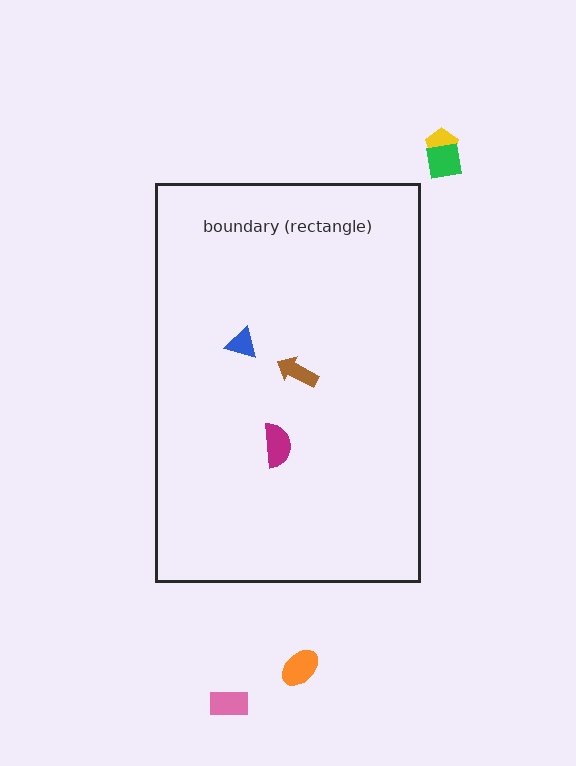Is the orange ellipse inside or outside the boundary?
Outside.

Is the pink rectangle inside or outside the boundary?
Outside.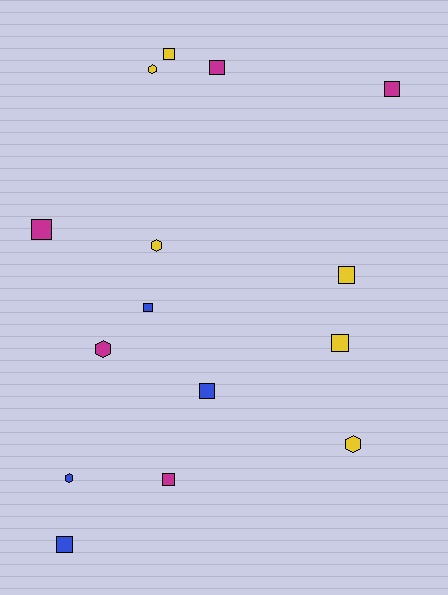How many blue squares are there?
There are 3 blue squares.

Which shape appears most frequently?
Square, with 10 objects.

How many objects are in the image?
There are 15 objects.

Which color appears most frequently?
Yellow, with 6 objects.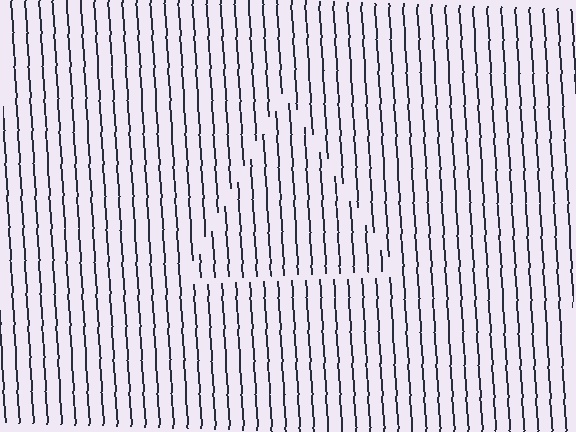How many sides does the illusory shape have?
3 sides — the line-ends trace a triangle.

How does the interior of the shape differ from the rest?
The interior of the shape contains the same grating, shifted by half a period — the contour is defined by the phase discontinuity where line-ends from the inner and outer gratings abut.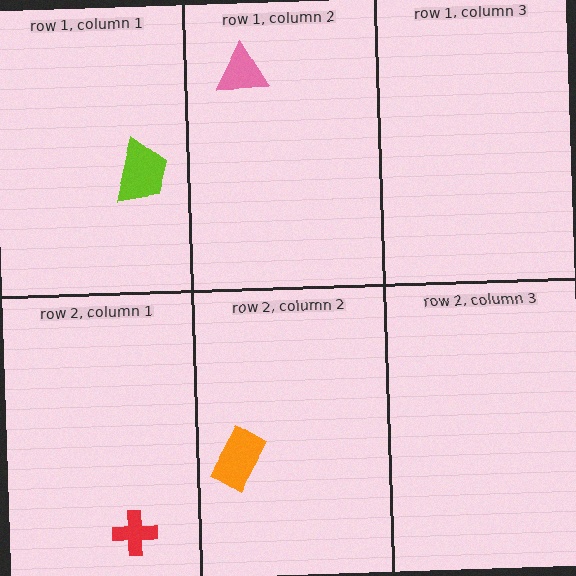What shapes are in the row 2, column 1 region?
The red cross.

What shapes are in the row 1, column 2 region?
The pink triangle.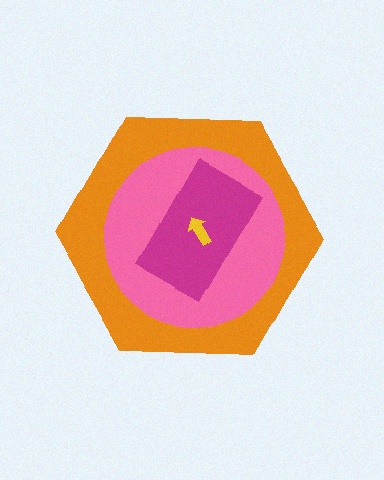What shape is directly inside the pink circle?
The magenta rectangle.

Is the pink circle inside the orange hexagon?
Yes.